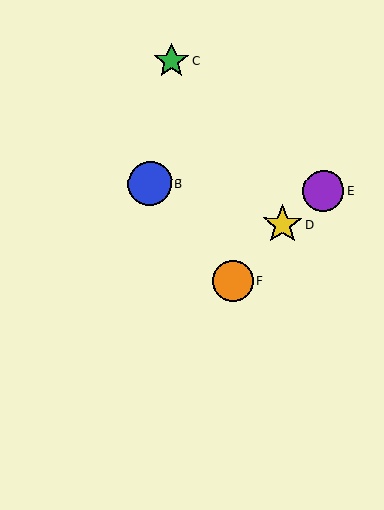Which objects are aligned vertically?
Objects A, F are aligned vertically.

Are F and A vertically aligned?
Yes, both are at x≈232.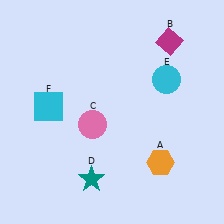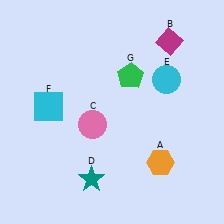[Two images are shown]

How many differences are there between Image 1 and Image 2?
There is 1 difference between the two images.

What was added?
A green pentagon (G) was added in Image 2.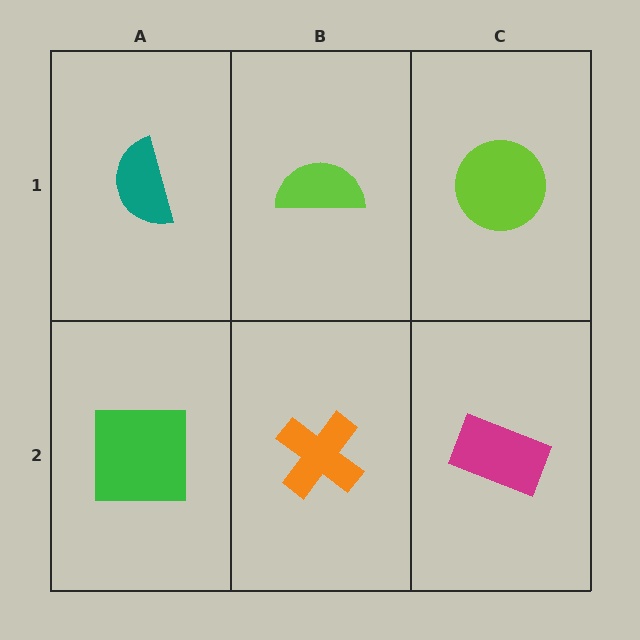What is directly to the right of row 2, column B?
A magenta rectangle.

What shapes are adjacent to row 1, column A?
A green square (row 2, column A), a lime semicircle (row 1, column B).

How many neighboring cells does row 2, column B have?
3.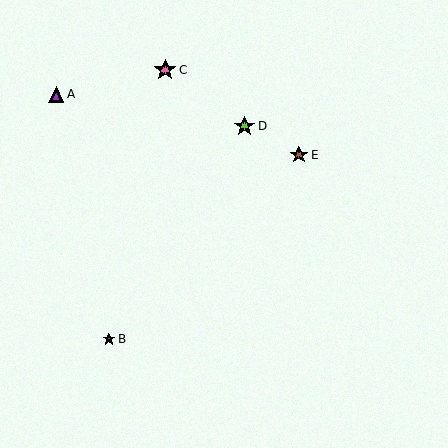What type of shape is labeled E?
Shape E is a brown star.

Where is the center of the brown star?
The center of the brown star is at (299, 155).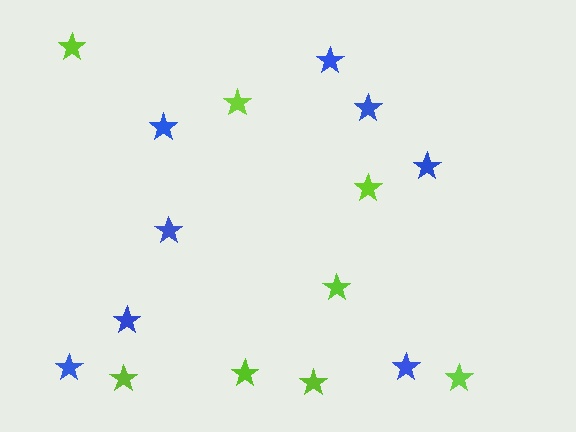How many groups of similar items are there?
There are 2 groups: one group of blue stars (8) and one group of lime stars (8).